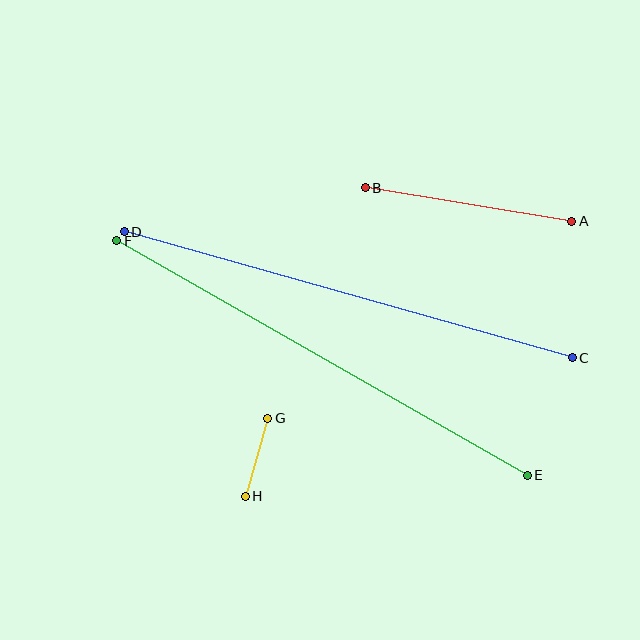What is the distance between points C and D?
The distance is approximately 466 pixels.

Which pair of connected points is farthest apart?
Points E and F are farthest apart.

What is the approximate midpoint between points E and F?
The midpoint is at approximately (322, 358) pixels.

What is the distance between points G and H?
The distance is approximately 82 pixels.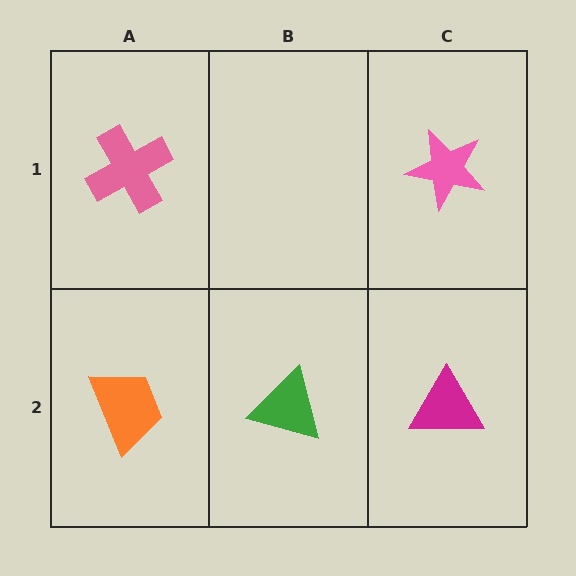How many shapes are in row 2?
3 shapes.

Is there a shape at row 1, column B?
No, that cell is empty.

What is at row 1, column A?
A pink cross.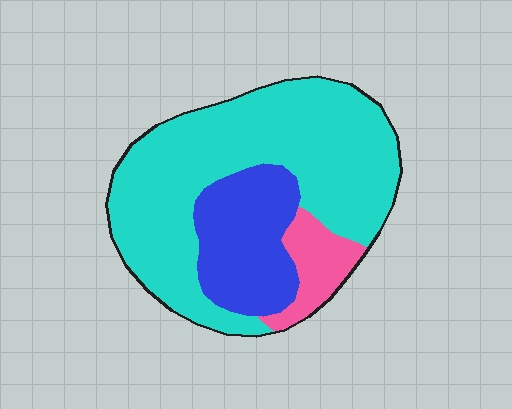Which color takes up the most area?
Cyan, at roughly 65%.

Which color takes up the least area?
Pink, at roughly 10%.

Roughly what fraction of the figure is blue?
Blue takes up about one quarter (1/4) of the figure.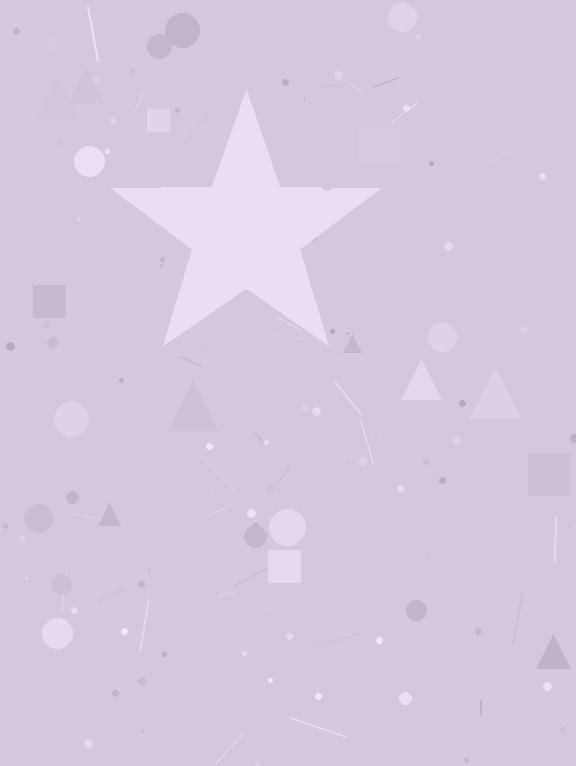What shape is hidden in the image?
A star is hidden in the image.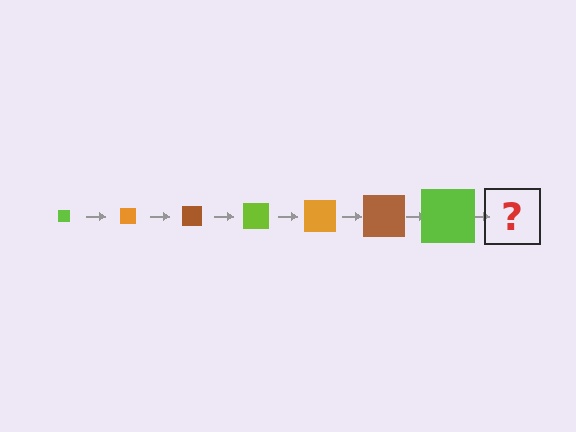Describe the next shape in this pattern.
It should be an orange square, larger than the previous one.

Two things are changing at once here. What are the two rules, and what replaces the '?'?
The two rules are that the square grows larger each step and the color cycles through lime, orange, and brown. The '?' should be an orange square, larger than the previous one.